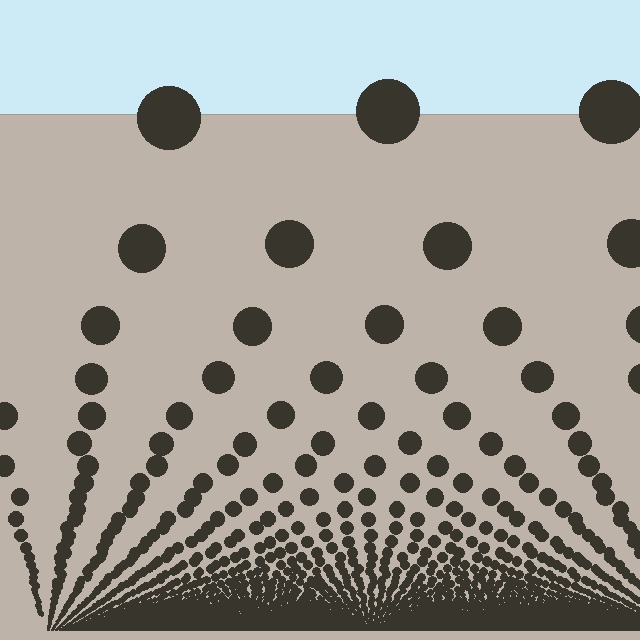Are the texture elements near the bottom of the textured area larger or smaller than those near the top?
Smaller. The gradient is inverted — elements near the bottom are smaller and denser.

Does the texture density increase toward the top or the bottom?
Density increases toward the bottom.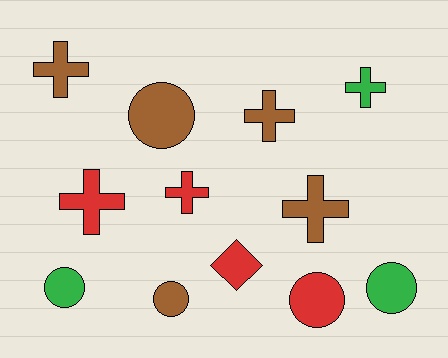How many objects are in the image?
There are 12 objects.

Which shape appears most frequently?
Cross, with 6 objects.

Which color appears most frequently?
Brown, with 5 objects.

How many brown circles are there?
There are 2 brown circles.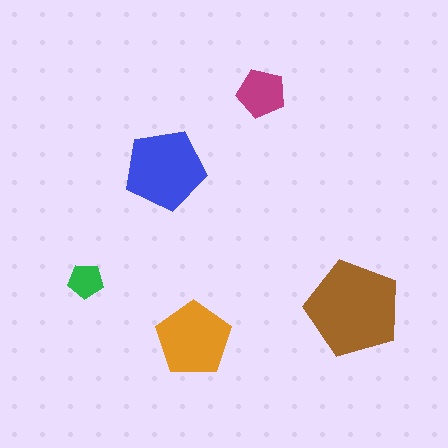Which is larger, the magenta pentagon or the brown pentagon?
The brown one.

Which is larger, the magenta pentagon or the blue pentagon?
The blue one.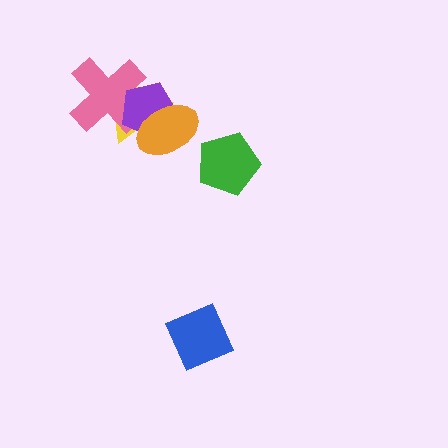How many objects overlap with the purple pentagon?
3 objects overlap with the purple pentagon.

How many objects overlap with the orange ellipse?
2 objects overlap with the orange ellipse.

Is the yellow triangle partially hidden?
Yes, it is partially covered by another shape.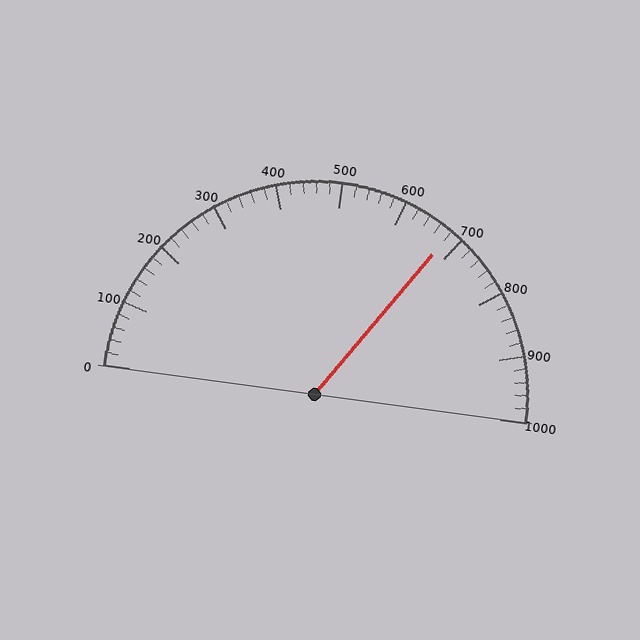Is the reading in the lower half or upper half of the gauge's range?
The reading is in the upper half of the range (0 to 1000).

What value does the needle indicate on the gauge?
The needle indicates approximately 680.